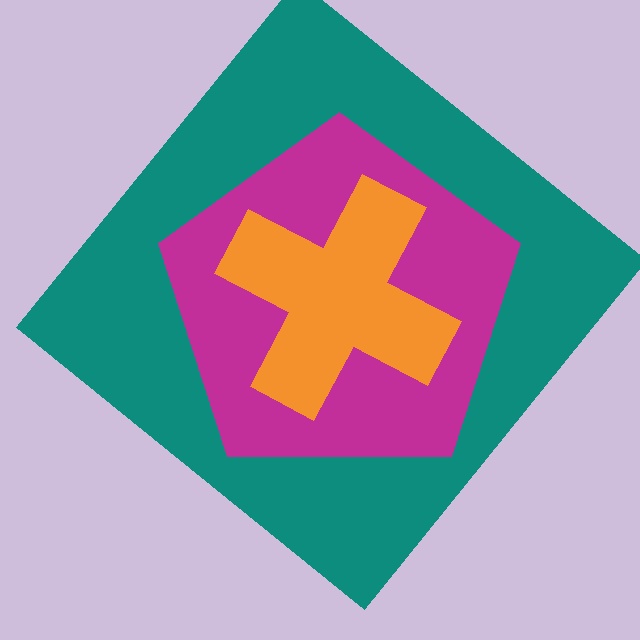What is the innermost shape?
The orange cross.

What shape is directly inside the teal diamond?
The magenta pentagon.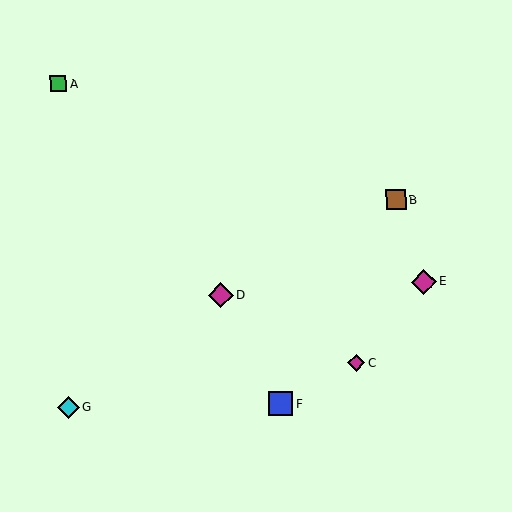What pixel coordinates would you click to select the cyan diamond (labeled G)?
Click at (69, 407) to select the cyan diamond G.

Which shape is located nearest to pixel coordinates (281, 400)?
The blue square (labeled F) at (281, 403) is nearest to that location.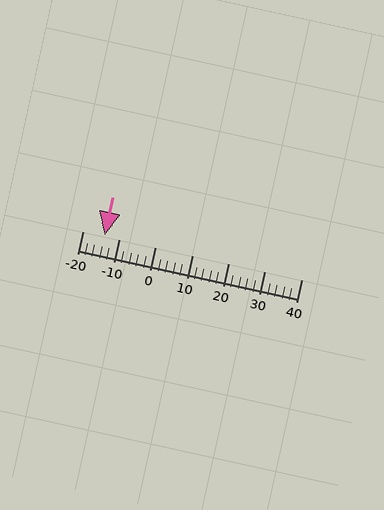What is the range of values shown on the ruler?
The ruler shows values from -20 to 40.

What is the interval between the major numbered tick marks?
The major tick marks are spaced 10 units apart.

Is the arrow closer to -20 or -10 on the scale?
The arrow is closer to -10.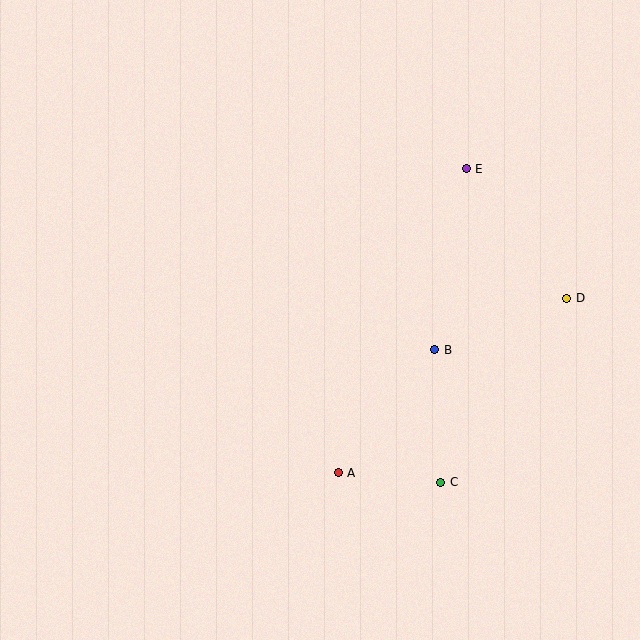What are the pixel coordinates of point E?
Point E is at (466, 169).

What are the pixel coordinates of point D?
Point D is at (567, 298).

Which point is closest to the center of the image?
Point B at (435, 350) is closest to the center.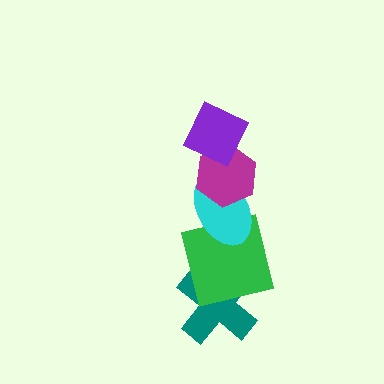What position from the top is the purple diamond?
The purple diamond is 1st from the top.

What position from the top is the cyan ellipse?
The cyan ellipse is 3rd from the top.